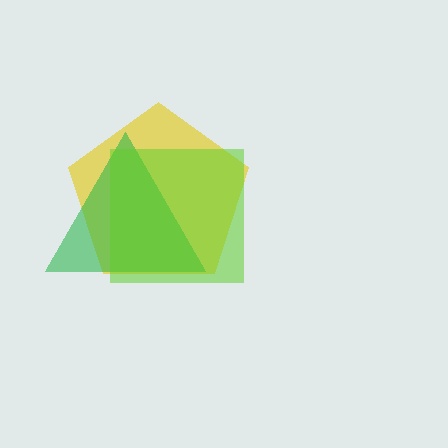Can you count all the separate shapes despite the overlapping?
Yes, there are 3 separate shapes.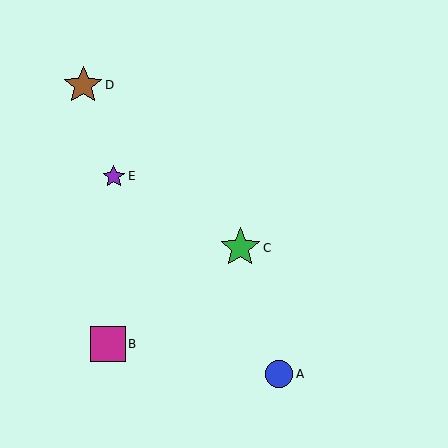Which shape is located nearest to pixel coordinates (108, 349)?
The magenta square (labeled B) at (108, 344) is nearest to that location.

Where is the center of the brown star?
The center of the brown star is at (83, 85).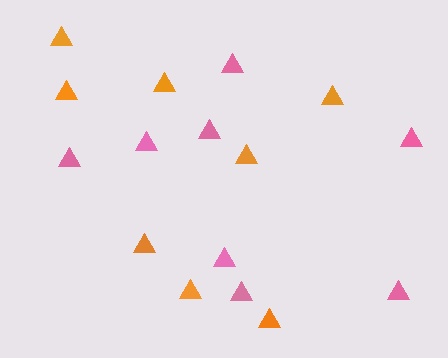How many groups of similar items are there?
There are 2 groups: one group of orange triangles (8) and one group of pink triangles (8).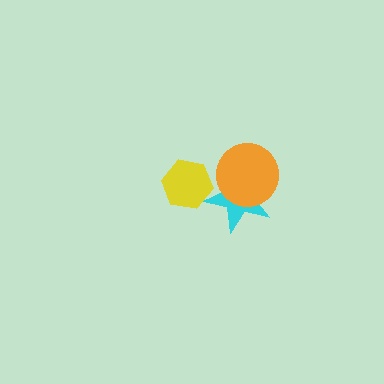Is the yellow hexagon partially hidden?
No, no other shape covers it.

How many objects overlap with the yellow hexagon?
1 object overlaps with the yellow hexagon.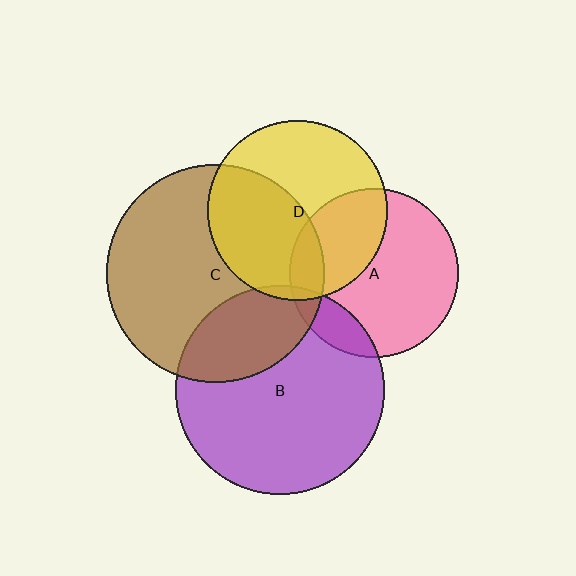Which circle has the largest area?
Circle C (brown).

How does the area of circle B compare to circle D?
Approximately 1.4 times.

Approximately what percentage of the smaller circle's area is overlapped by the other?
Approximately 35%.